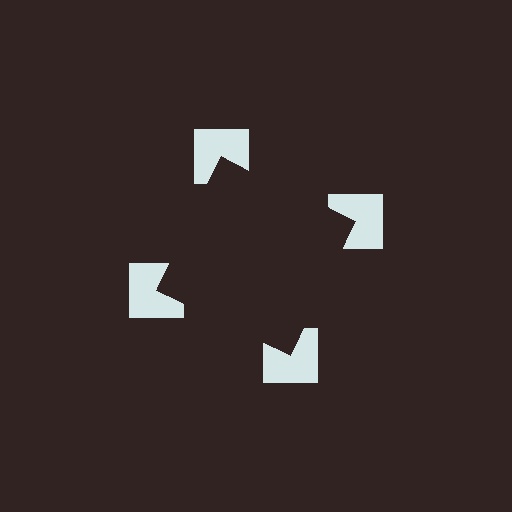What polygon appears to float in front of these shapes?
An illusory square — its edges are inferred from the aligned wedge cuts in the notched squares, not physically drawn.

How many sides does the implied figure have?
4 sides.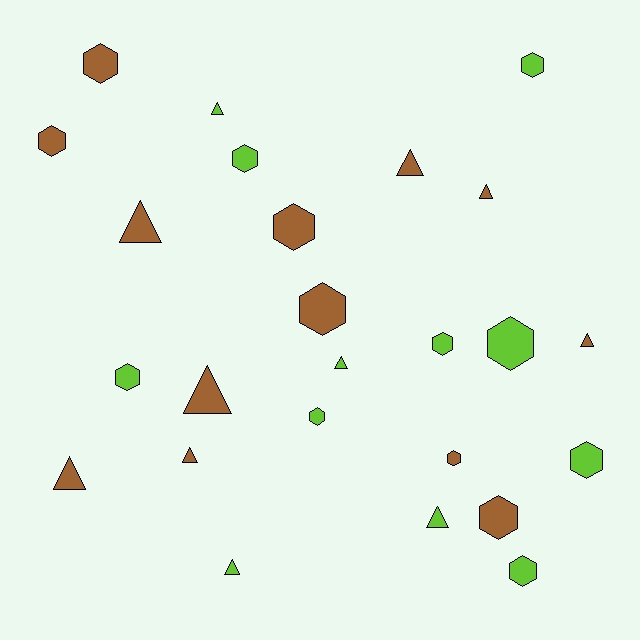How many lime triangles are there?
There are 4 lime triangles.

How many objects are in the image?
There are 25 objects.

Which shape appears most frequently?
Hexagon, with 14 objects.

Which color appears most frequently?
Brown, with 13 objects.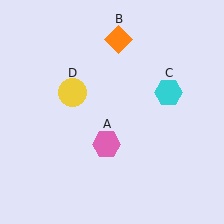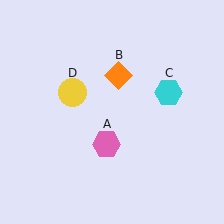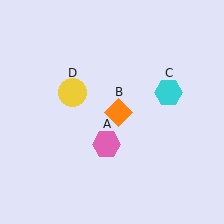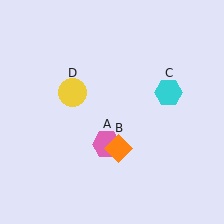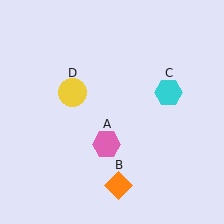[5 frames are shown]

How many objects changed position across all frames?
1 object changed position: orange diamond (object B).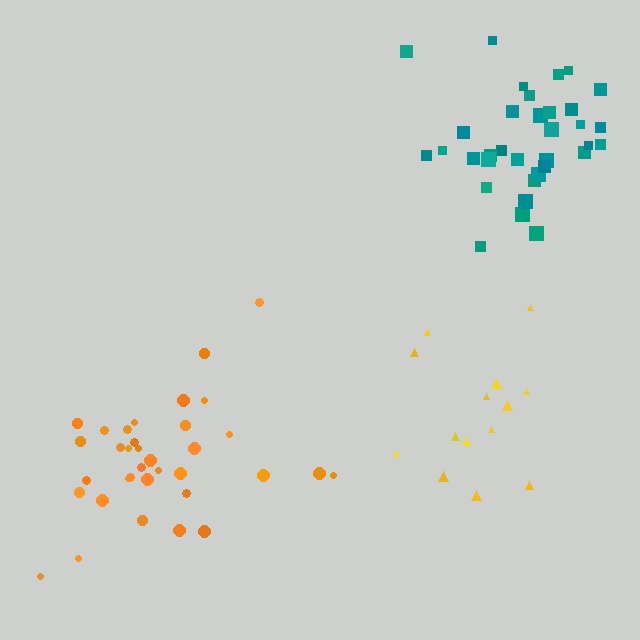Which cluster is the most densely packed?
Teal.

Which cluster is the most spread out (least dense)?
Yellow.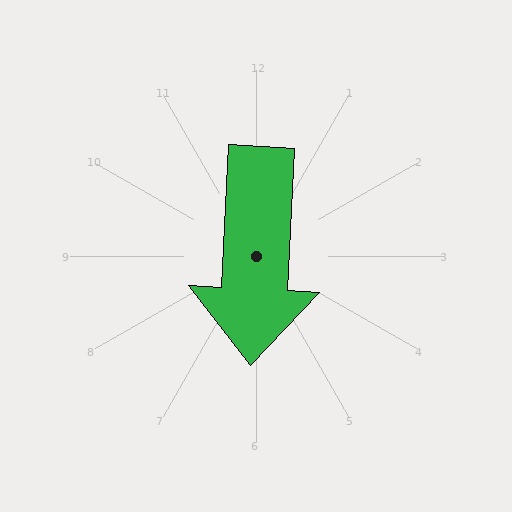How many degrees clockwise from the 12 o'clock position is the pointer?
Approximately 183 degrees.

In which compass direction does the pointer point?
South.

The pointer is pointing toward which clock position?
Roughly 6 o'clock.